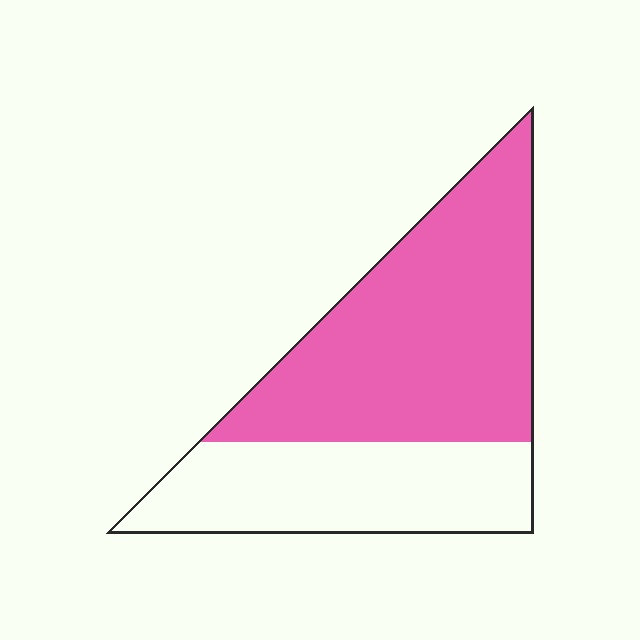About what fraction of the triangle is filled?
About five eighths (5/8).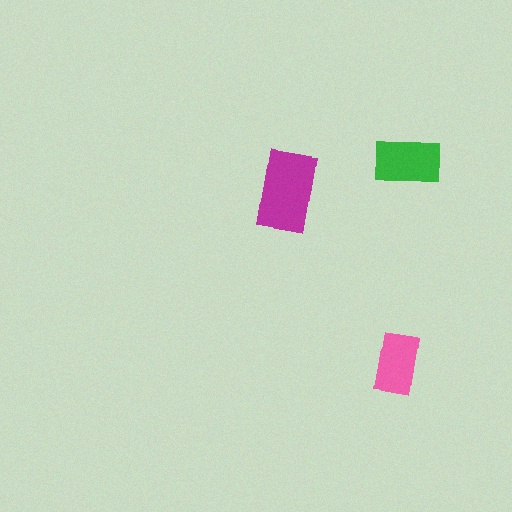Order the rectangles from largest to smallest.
the magenta one, the green one, the pink one.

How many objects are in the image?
There are 3 objects in the image.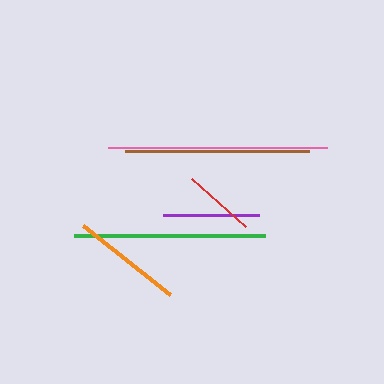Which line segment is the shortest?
The red line is the shortest at approximately 72 pixels.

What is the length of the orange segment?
The orange segment is approximately 112 pixels long.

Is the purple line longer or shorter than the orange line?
The orange line is longer than the purple line.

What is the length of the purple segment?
The purple segment is approximately 95 pixels long.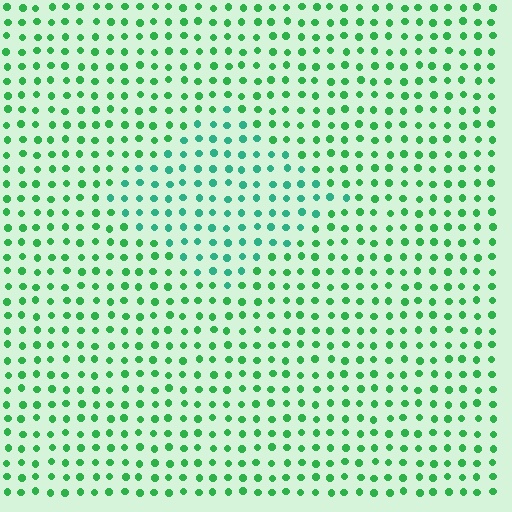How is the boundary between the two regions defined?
The boundary is defined purely by a slight shift in hue (about 28 degrees). Spacing, size, and orientation are identical on both sides.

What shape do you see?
I see a diamond.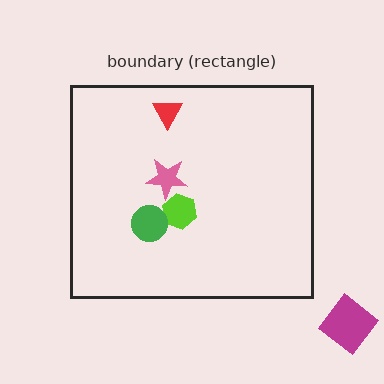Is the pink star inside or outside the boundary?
Inside.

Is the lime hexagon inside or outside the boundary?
Inside.